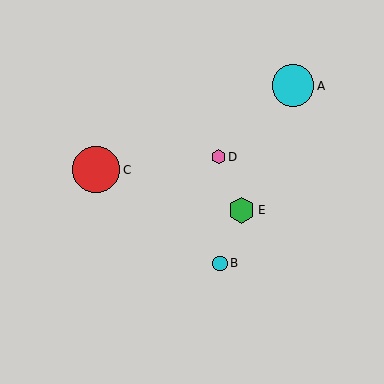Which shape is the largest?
The red circle (labeled C) is the largest.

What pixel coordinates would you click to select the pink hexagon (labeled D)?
Click at (218, 157) to select the pink hexagon D.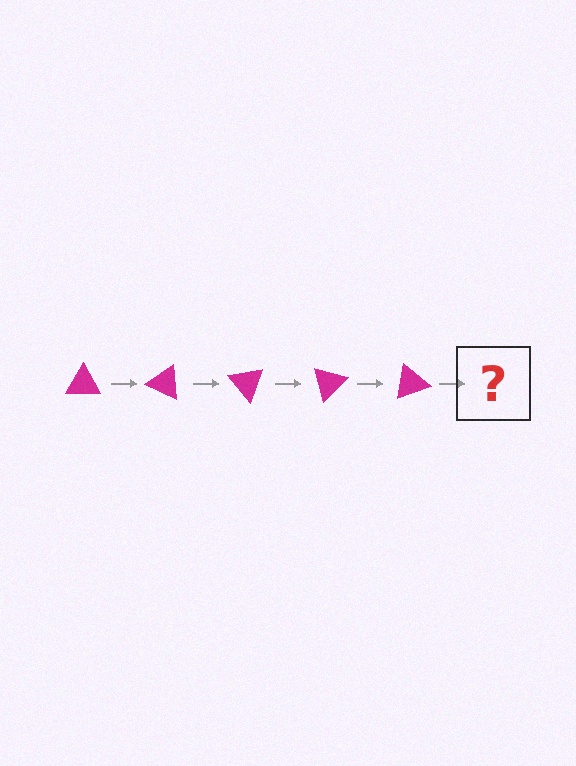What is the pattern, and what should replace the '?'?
The pattern is that the triangle rotates 25 degrees each step. The '?' should be a magenta triangle rotated 125 degrees.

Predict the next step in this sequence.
The next step is a magenta triangle rotated 125 degrees.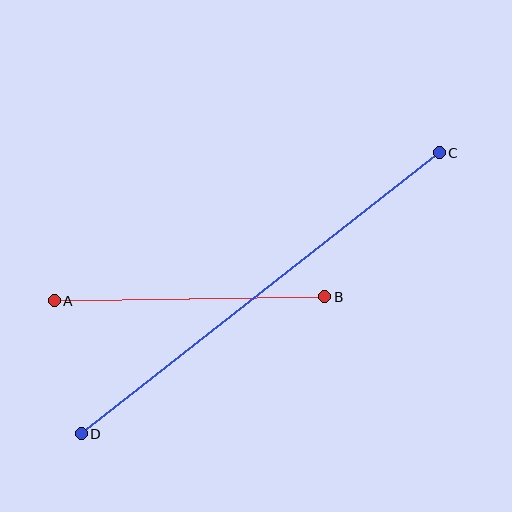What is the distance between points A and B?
The distance is approximately 271 pixels.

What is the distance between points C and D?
The distance is approximately 455 pixels.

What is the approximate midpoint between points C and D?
The midpoint is at approximately (260, 293) pixels.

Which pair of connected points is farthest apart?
Points C and D are farthest apart.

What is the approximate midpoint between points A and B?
The midpoint is at approximately (190, 299) pixels.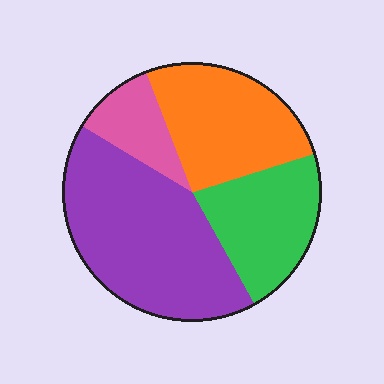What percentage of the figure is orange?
Orange takes up between a sixth and a third of the figure.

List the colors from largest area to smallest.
From largest to smallest: purple, orange, green, pink.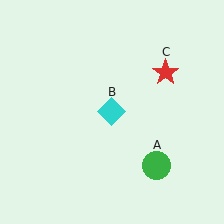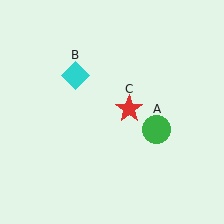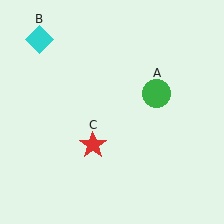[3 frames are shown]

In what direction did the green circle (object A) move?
The green circle (object A) moved up.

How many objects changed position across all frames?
3 objects changed position: green circle (object A), cyan diamond (object B), red star (object C).